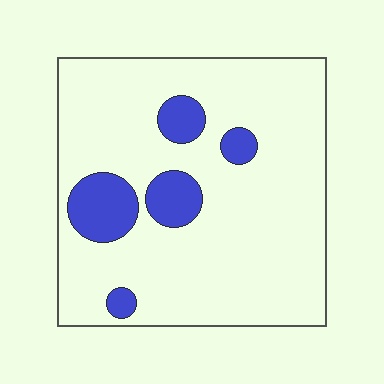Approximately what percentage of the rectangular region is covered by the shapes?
Approximately 15%.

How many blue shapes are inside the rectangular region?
5.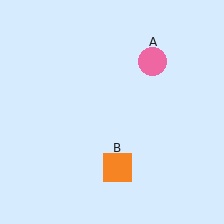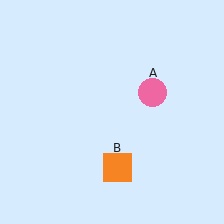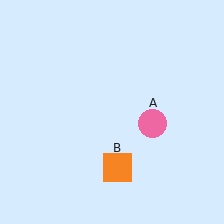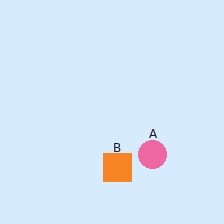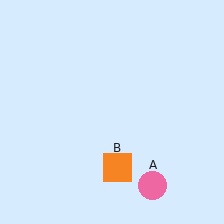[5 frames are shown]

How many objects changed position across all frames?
1 object changed position: pink circle (object A).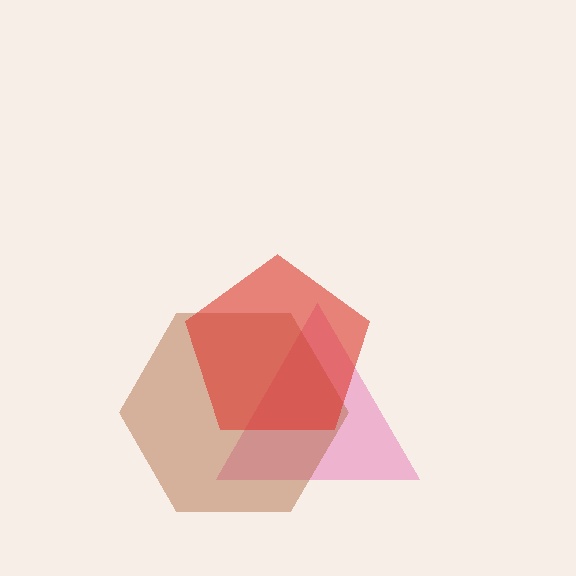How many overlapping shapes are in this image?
There are 3 overlapping shapes in the image.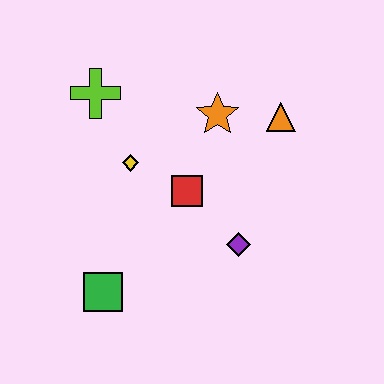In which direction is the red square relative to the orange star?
The red square is below the orange star.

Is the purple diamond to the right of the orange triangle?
No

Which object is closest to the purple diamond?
The red square is closest to the purple diamond.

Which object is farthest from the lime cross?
The purple diamond is farthest from the lime cross.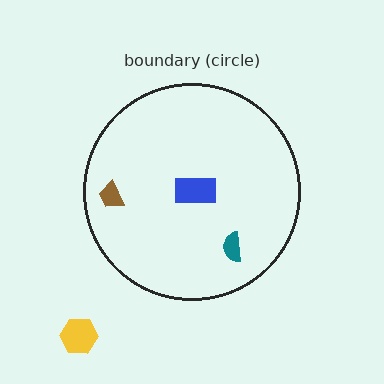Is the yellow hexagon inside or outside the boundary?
Outside.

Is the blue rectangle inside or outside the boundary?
Inside.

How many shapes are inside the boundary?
3 inside, 1 outside.